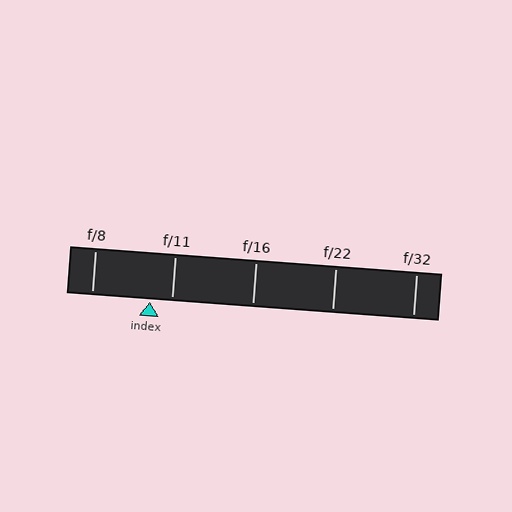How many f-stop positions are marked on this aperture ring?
There are 5 f-stop positions marked.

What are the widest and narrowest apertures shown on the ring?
The widest aperture shown is f/8 and the narrowest is f/32.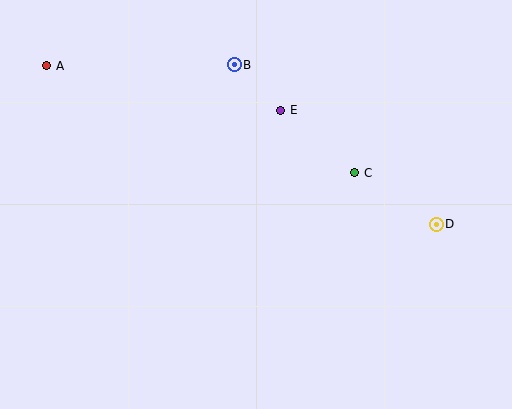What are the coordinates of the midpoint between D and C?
The midpoint between D and C is at (396, 199).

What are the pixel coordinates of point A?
Point A is at (47, 66).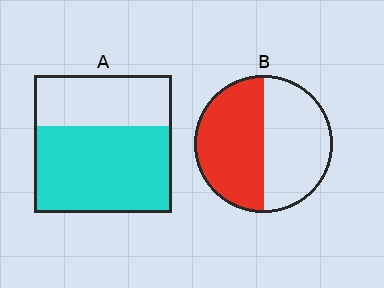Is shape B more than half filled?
Roughly half.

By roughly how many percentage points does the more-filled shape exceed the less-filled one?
By roughly 15 percentage points (A over B).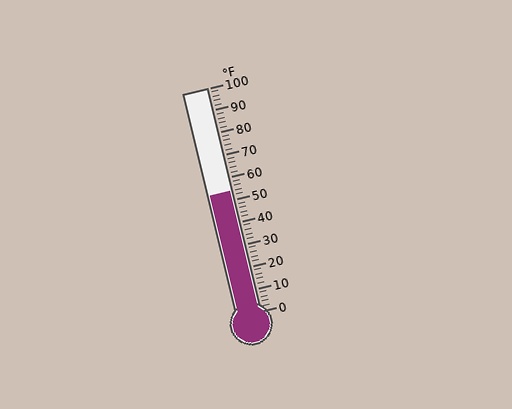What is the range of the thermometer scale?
The thermometer scale ranges from 0°F to 100°F.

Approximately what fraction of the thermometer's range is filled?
The thermometer is filled to approximately 55% of its range.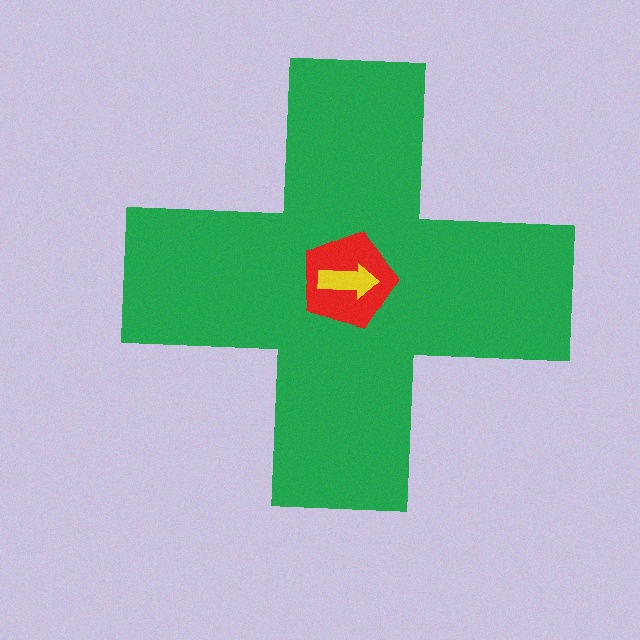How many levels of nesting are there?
3.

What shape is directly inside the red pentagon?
The yellow arrow.